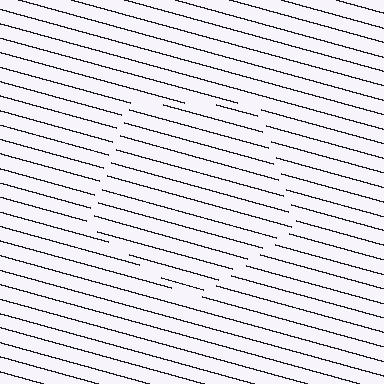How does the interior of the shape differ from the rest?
The interior of the shape contains the same grating, shifted by half a period — the contour is defined by the phase discontinuity where line-ends from the inner and outer gratings abut.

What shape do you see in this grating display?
An illusory pentagon. The interior of the shape contains the same grating, shifted by half a period — the contour is defined by the phase discontinuity where line-ends from the inner and outer gratings abut.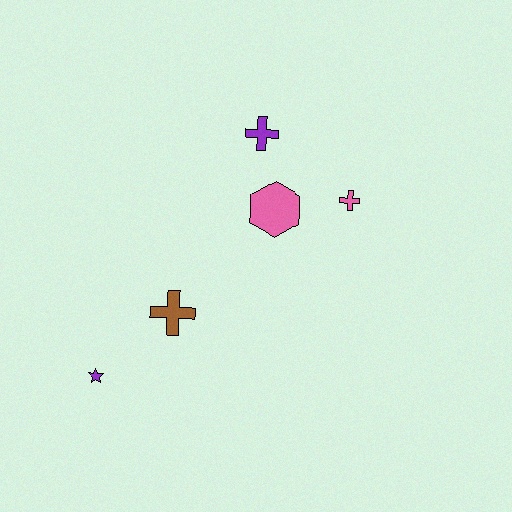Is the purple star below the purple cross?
Yes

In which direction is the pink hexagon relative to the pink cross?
The pink hexagon is to the left of the pink cross.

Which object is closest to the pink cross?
The pink hexagon is closest to the pink cross.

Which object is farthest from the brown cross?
The pink cross is farthest from the brown cross.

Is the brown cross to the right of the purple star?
Yes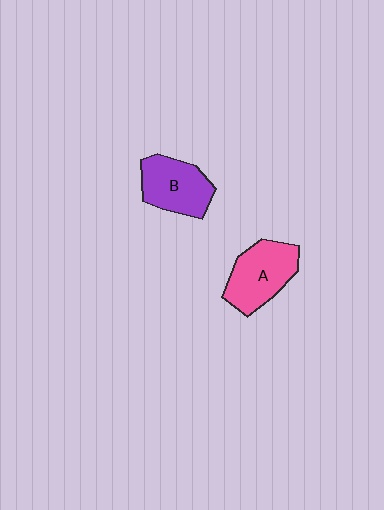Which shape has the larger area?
Shape A (pink).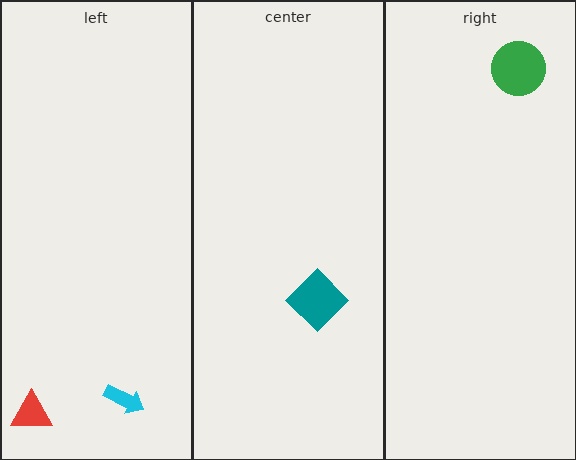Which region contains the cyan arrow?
The left region.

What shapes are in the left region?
The red triangle, the cyan arrow.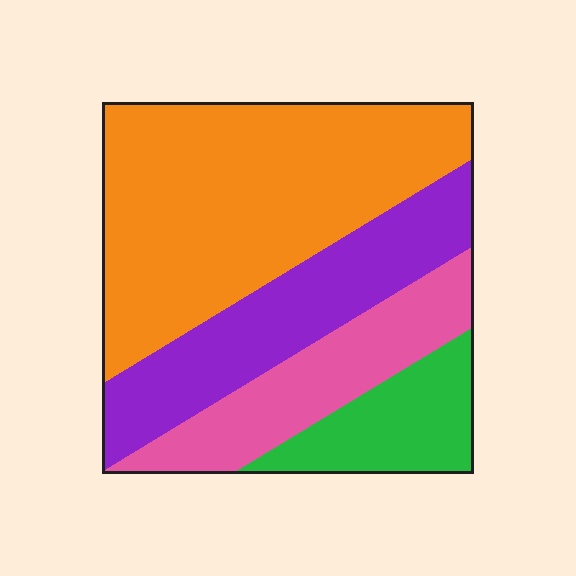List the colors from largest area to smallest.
From largest to smallest: orange, purple, pink, green.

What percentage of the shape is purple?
Purple takes up about one quarter (1/4) of the shape.